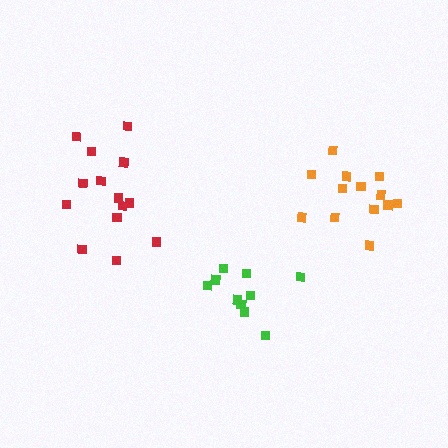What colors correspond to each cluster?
The clusters are colored: green, red, orange.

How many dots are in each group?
Group 1: 10 dots, Group 2: 14 dots, Group 3: 13 dots (37 total).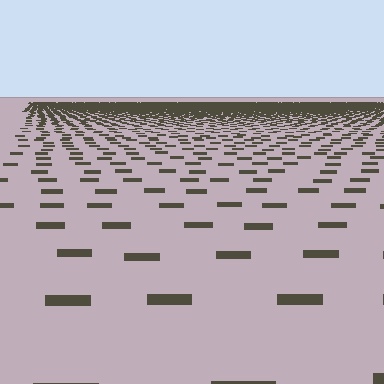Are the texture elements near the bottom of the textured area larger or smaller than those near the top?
Larger. Near the bottom, elements are closer to the viewer and appear at a bigger on-screen size.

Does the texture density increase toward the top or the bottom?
Density increases toward the top.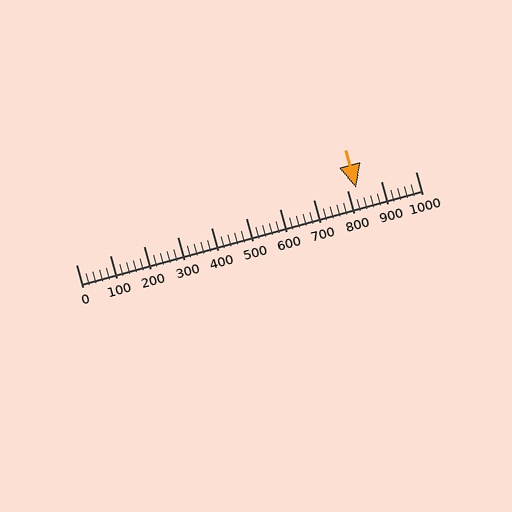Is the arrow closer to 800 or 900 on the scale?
The arrow is closer to 800.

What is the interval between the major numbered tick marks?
The major tick marks are spaced 100 units apart.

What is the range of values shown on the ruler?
The ruler shows values from 0 to 1000.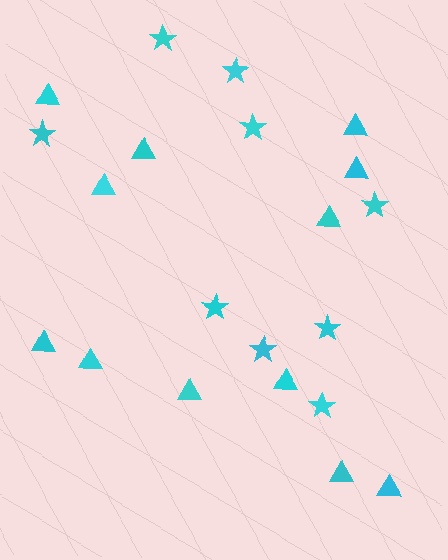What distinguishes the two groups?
There are 2 groups: one group of triangles (12) and one group of stars (9).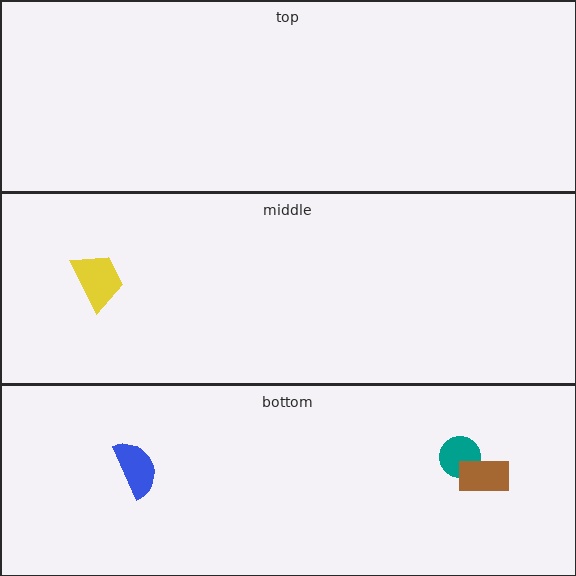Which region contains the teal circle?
The bottom region.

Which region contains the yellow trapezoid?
The middle region.